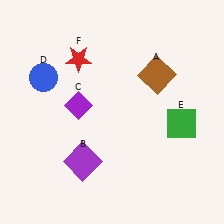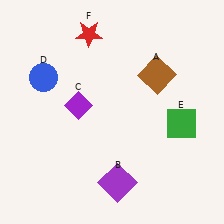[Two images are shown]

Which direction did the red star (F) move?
The red star (F) moved up.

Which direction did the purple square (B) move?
The purple square (B) moved right.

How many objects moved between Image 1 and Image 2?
2 objects moved between the two images.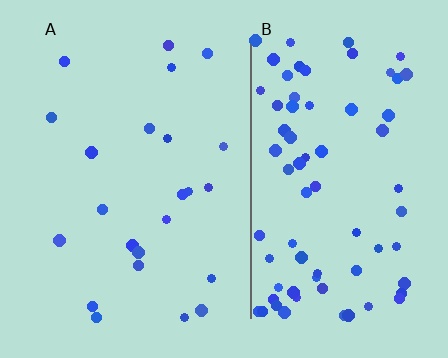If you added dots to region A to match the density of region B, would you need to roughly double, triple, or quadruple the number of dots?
Approximately triple.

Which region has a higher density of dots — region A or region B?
B (the right).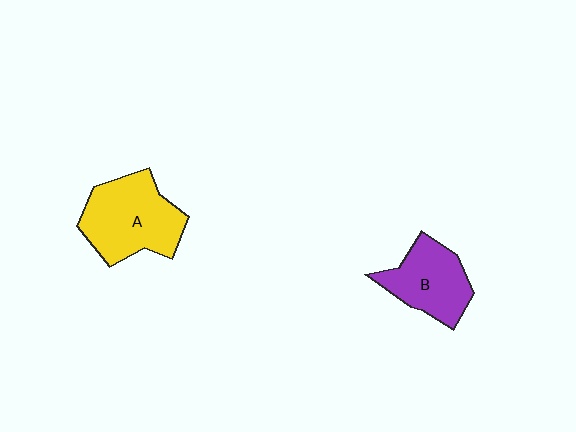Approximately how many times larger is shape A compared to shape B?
Approximately 1.3 times.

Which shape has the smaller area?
Shape B (purple).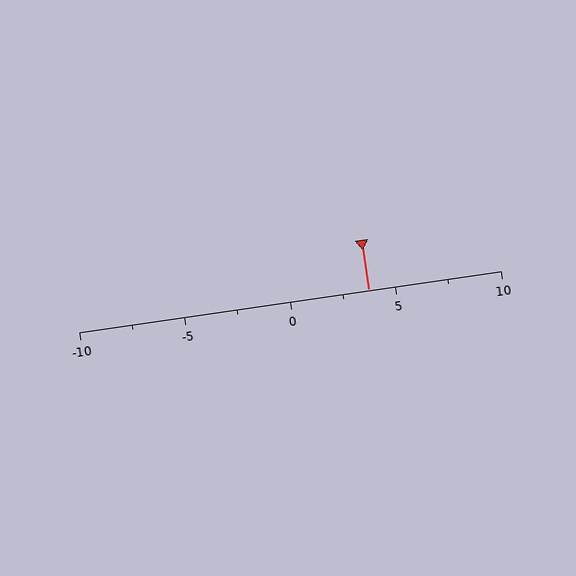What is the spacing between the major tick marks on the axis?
The major ticks are spaced 5 apart.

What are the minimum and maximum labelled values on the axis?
The axis runs from -10 to 10.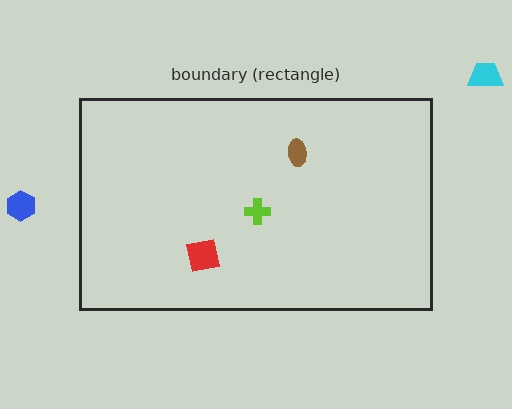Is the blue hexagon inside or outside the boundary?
Outside.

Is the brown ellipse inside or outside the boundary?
Inside.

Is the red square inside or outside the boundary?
Inside.